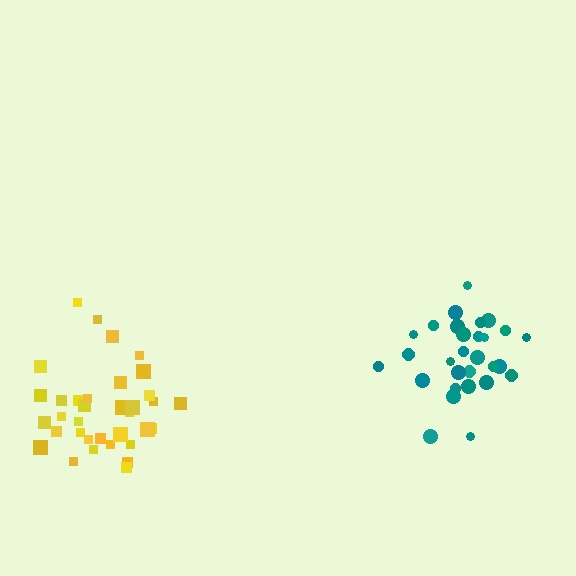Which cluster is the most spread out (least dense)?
Teal.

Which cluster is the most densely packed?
Yellow.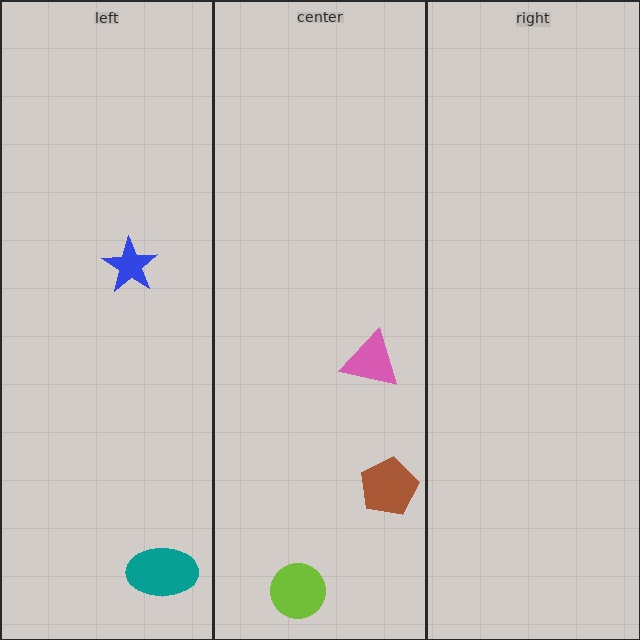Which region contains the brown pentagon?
The center region.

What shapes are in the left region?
The blue star, the teal ellipse.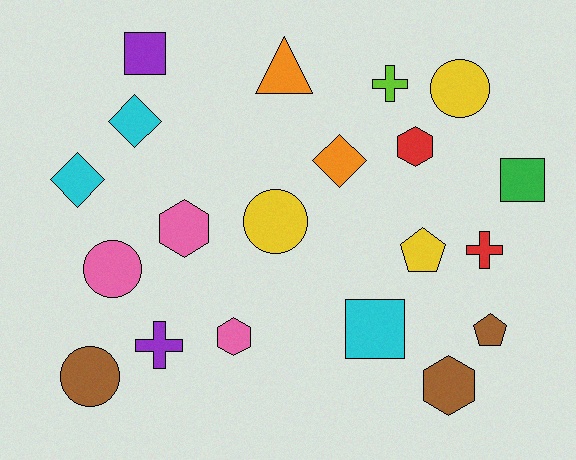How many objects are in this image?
There are 20 objects.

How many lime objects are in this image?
There is 1 lime object.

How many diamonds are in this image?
There are 3 diamonds.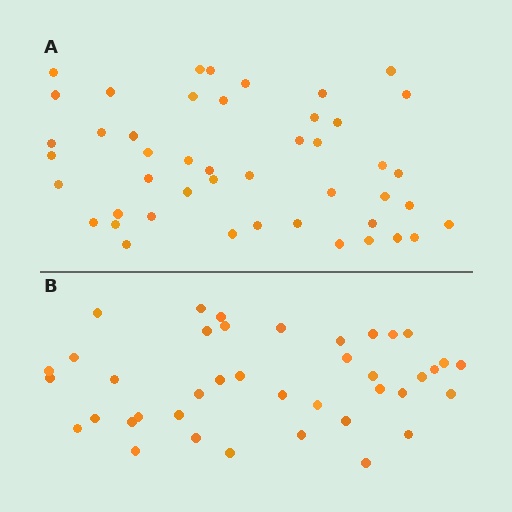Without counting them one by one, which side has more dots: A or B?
Region A (the top region) has more dots.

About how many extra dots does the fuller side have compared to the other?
Region A has about 6 more dots than region B.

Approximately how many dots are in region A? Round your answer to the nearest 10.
About 50 dots. (The exact count is 46, which rounds to 50.)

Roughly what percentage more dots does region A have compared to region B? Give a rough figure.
About 15% more.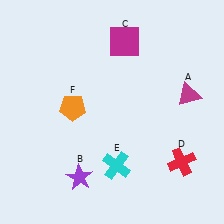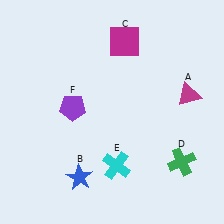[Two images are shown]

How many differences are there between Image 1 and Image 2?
There are 3 differences between the two images.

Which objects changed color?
B changed from purple to blue. D changed from red to green. F changed from orange to purple.